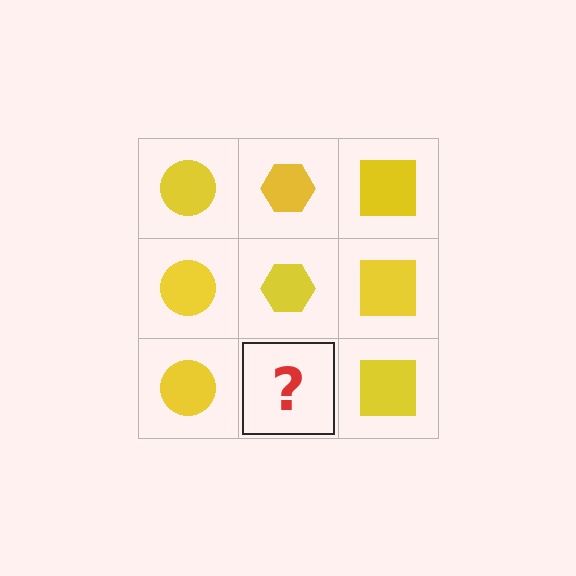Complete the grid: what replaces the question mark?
The question mark should be replaced with a yellow hexagon.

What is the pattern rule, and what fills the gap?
The rule is that each column has a consistent shape. The gap should be filled with a yellow hexagon.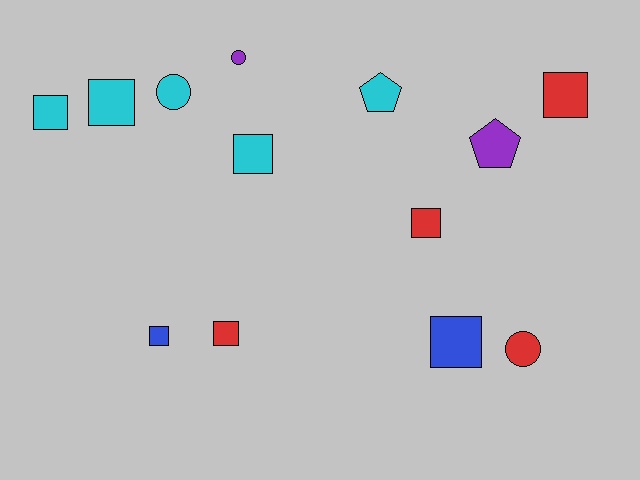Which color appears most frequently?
Cyan, with 5 objects.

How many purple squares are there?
There are no purple squares.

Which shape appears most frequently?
Square, with 8 objects.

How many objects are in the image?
There are 13 objects.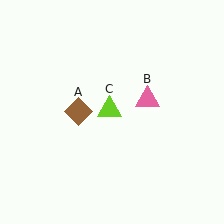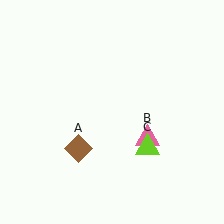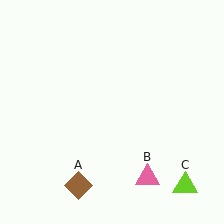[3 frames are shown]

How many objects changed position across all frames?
3 objects changed position: brown diamond (object A), pink triangle (object B), lime triangle (object C).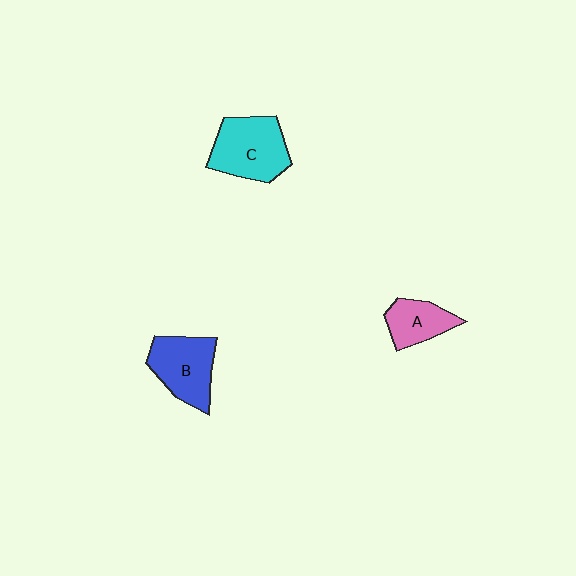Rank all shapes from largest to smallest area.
From largest to smallest: C (cyan), B (blue), A (pink).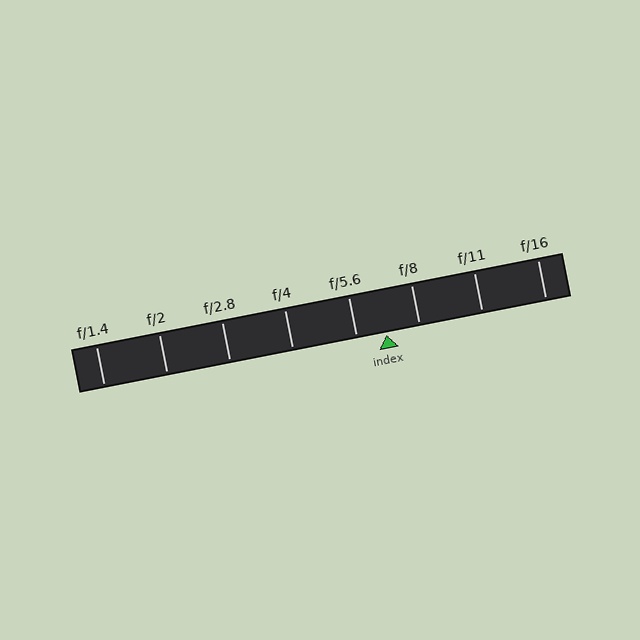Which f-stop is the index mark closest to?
The index mark is closest to f/5.6.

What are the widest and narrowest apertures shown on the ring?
The widest aperture shown is f/1.4 and the narrowest is f/16.